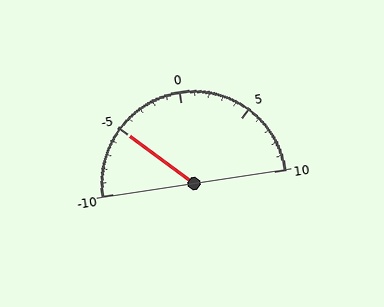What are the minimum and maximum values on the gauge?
The gauge ranges from -10 to 10.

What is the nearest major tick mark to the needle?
The nearest major tick mark is -5.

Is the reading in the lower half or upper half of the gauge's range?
The reading is in the lower half of the range (-10 to 10).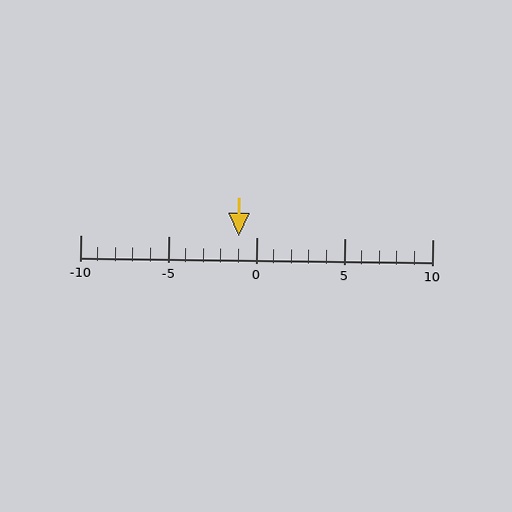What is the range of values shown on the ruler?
The ruler shows values from -10 to 10.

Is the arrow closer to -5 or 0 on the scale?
The arrow is closer to 0.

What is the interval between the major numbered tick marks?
The major tick marks are spaced 5 units apart.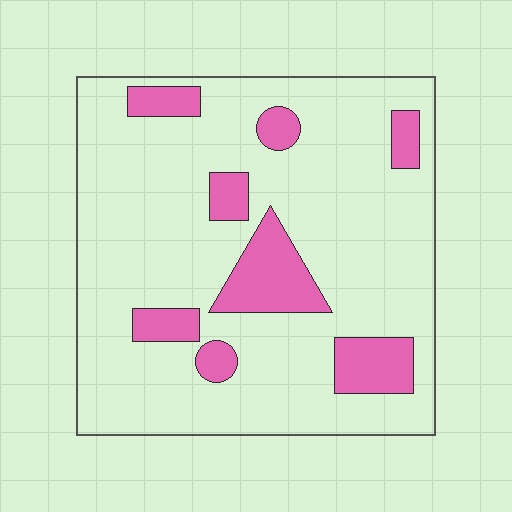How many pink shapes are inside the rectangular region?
8.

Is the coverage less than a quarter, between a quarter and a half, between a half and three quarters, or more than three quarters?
Less than a quarter.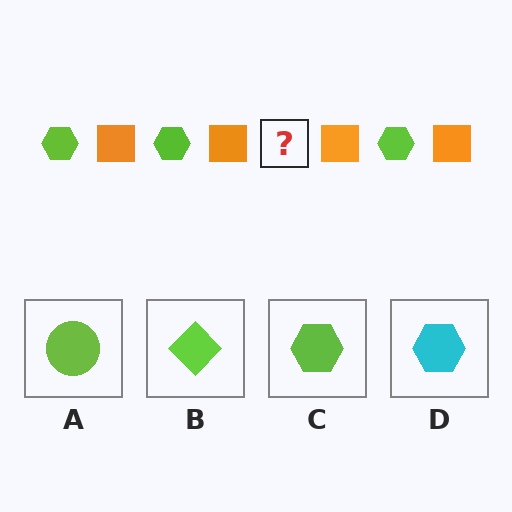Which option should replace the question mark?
Option C.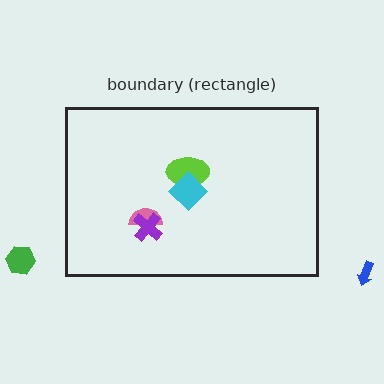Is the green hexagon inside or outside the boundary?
Outside.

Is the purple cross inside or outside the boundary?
Inside.